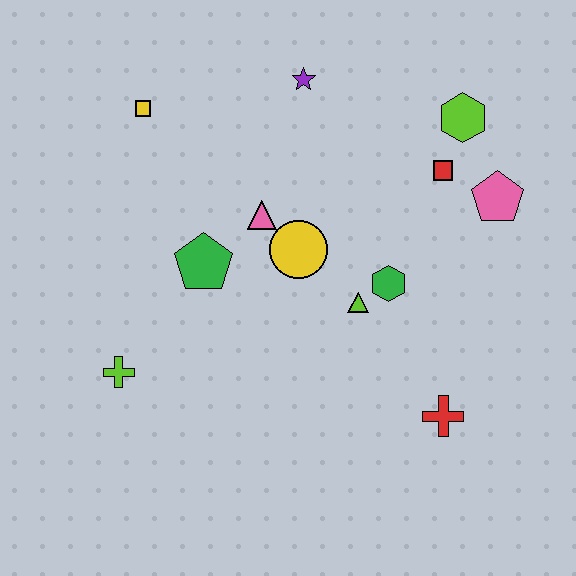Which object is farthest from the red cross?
The yellow square is farthest from the red cross.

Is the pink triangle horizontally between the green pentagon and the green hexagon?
Yes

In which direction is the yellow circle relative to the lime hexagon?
The yellow circle is to the left of the lime hexagon.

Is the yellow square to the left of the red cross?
Yes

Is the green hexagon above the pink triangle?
No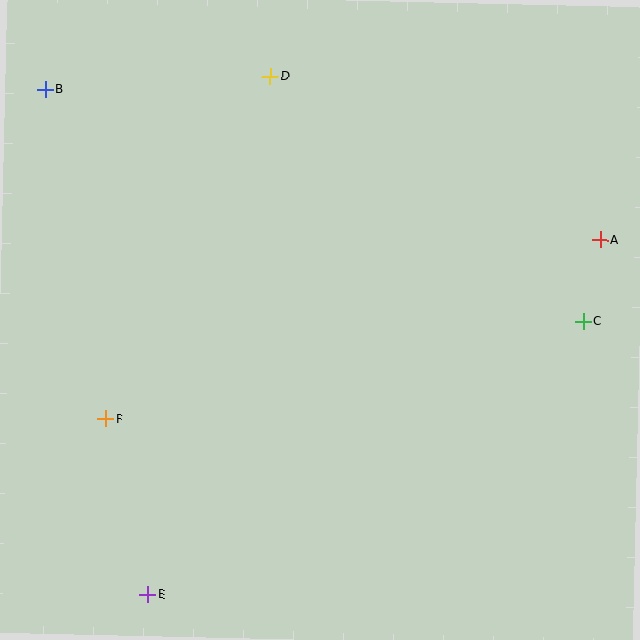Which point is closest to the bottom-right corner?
Point C is closest to the bottom-right corner.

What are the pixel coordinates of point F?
Point F is at (106, 419).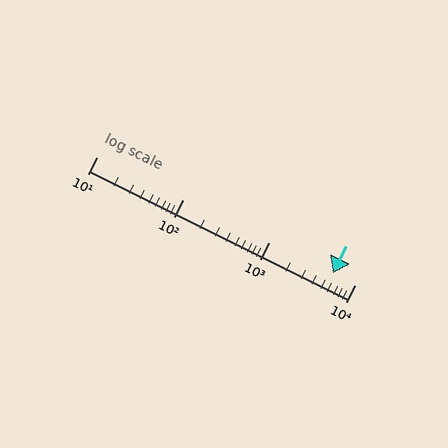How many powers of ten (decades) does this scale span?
The scale spans 3 decades, from 10 to 10000.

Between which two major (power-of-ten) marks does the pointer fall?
The pointer is between 1000 and 10000.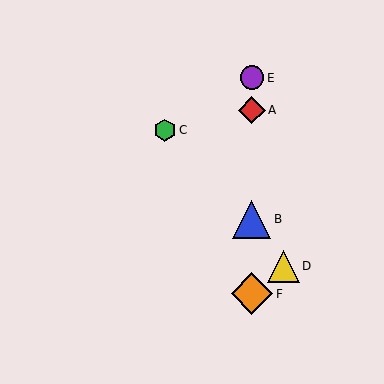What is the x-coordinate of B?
Object B is at x≈252.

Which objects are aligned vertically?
Objects A, B, E, F are aligned vertically.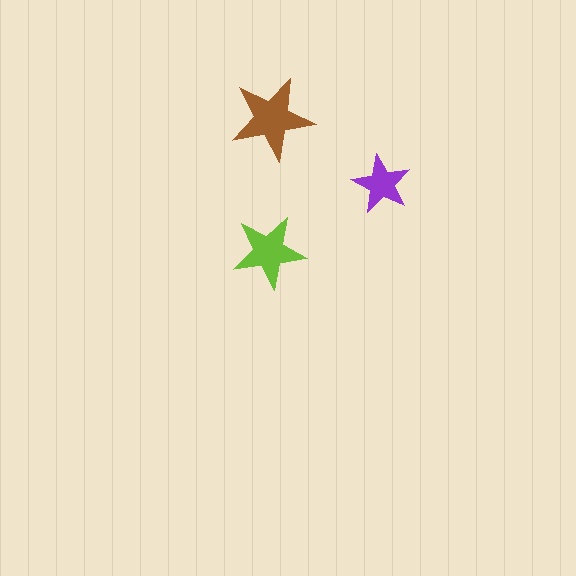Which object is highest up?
The brown star is topmost.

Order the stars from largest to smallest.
the brown one, the lime one, the purple one.